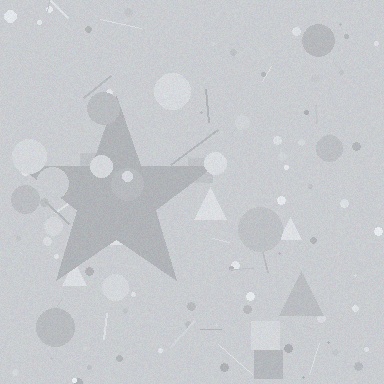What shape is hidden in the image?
A star is hidden in the image.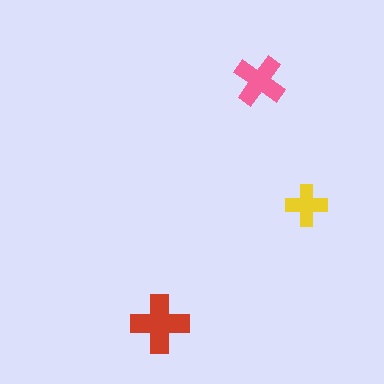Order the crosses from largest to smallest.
the red one, the pink one, the yellow one.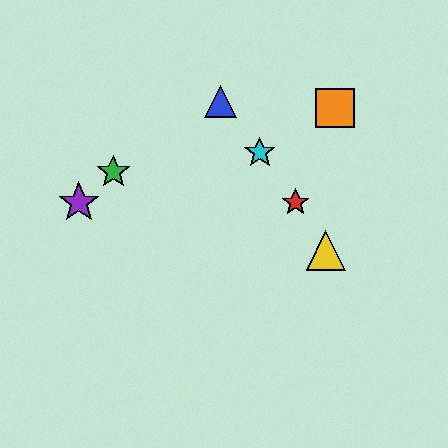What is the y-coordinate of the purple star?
The purple star is at y≈203.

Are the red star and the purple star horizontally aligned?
Yes, both are at y≈203.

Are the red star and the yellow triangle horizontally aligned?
No, the red star is at y≈203 and the yellow triangle is at y≈251.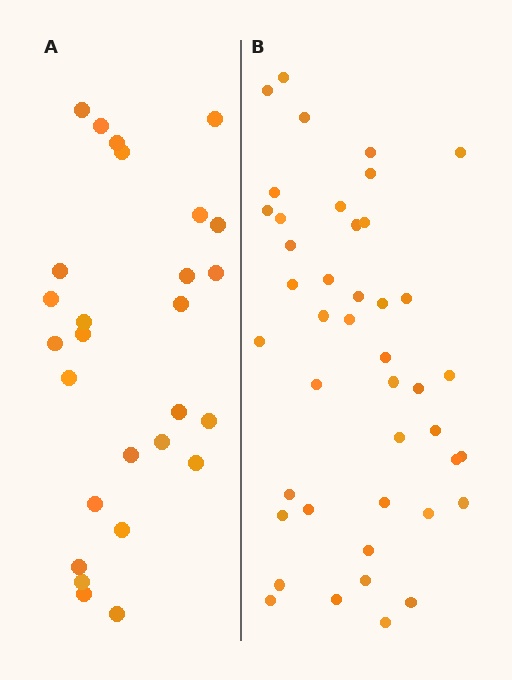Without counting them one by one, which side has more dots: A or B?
Region B (the right region) has more dots.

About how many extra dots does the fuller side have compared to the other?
Region B has approximately 15 more dots than region A.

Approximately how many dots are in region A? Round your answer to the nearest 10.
About 30 dots. (The exact count is 27, which rounds to 30.)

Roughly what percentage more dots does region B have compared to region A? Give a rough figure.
About 60% more.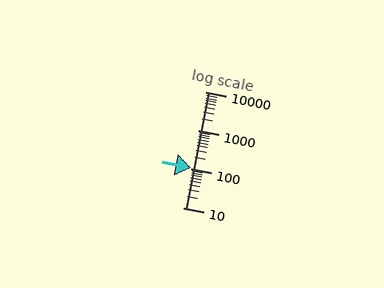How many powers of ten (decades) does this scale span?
The scale spans 3 decades, from 10 to 10000.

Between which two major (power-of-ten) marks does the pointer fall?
The pointer is between 100 and 1000.